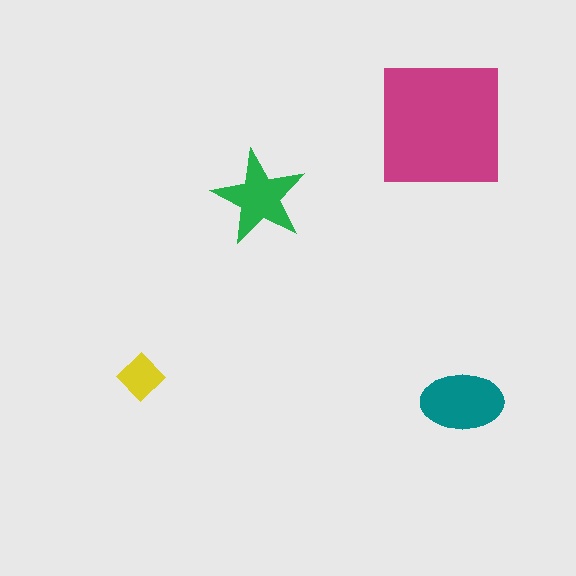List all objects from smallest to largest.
The yellow diamond, the green star, the teal ellipse, the magenta square.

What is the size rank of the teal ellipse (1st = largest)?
2nd.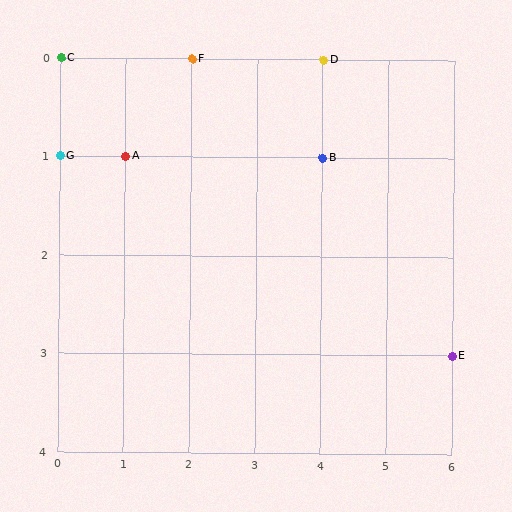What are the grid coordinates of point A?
Point A is at grid coordinates (1, 1).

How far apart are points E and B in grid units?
Points E and B are 2 columns and 2 rows apart (about 2.8 grid units diagonally).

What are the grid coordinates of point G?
Point G is at grid coordinates (0, 1).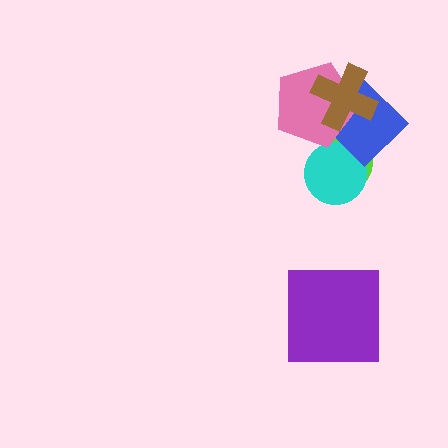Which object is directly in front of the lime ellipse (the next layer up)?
The cyan circle is directly in front of the lime ellipse.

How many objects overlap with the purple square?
0 objects overlap with the purple square.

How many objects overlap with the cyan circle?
2 objects overlap with the cyan circle.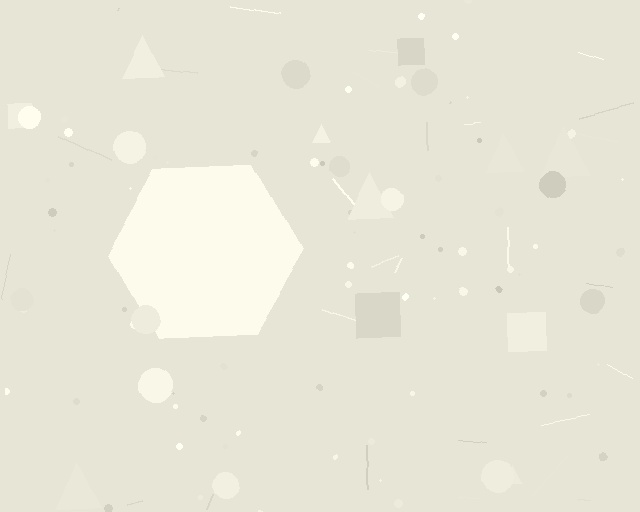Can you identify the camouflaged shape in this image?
The camouflaged shape is a hexagon.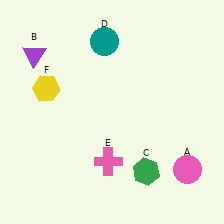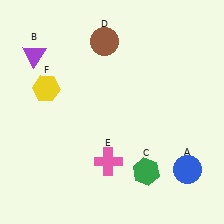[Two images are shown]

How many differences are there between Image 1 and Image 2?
There are 2 differences between the two images.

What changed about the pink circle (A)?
In Image 1, A is pink. In Image 2, it changed to blue.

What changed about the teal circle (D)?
In Image 1, D is teal. In Image 2, it changed to brown.